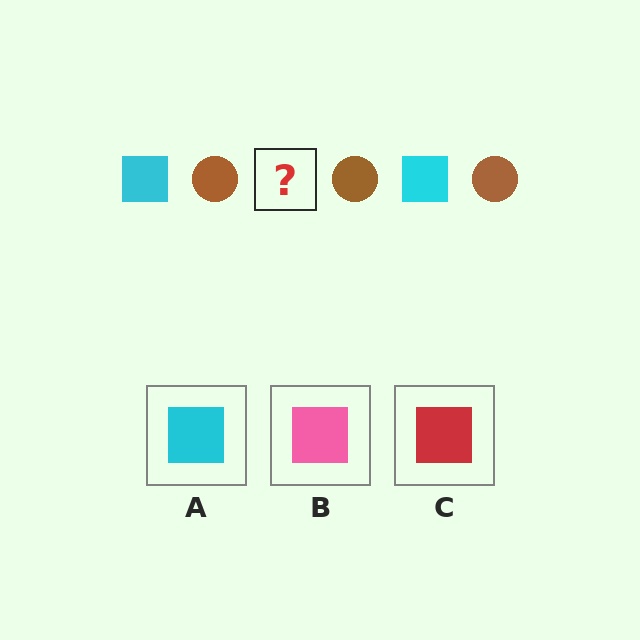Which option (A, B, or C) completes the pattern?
A.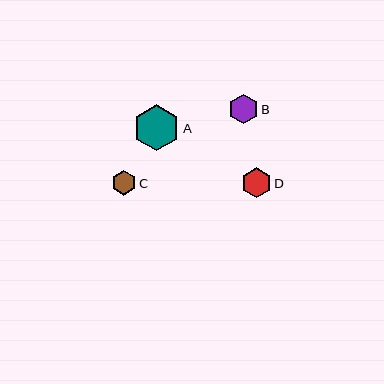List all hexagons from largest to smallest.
From largest to smallest: A, D, B, C.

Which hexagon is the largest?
Hexagon A is the largest with a size of approximately 46 pixels.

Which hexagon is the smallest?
Hexagon C is the smallest with a size of approximately 25 pixels.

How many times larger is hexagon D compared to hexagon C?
Hexagon D is approximately 1.2 times the size of hexagon C.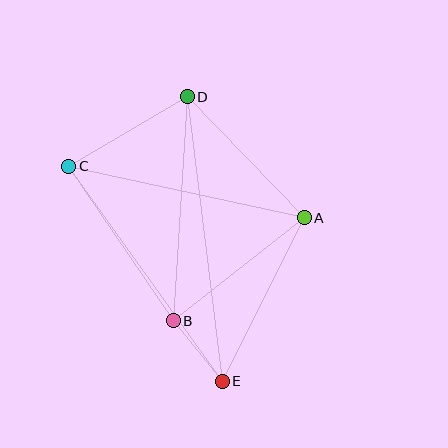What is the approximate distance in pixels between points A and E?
The distance between A and E is approximately 183 pixels.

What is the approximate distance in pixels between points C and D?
The distance between C and D is approximately 137 pixels.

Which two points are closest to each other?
Points B and E are closest to each other.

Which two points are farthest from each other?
Points D and E are farthest from each other.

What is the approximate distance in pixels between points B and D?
The distance between B and D is approximately 224 pixels.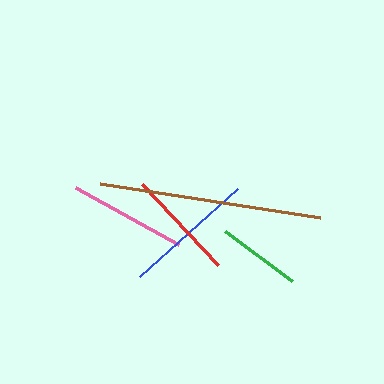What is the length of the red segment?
The red segment is approximately 111 pixels long.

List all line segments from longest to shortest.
From longest to shortest: brown, blue, pink, red, green.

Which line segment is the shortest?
The green line is the shortest at approximately 84 pixels.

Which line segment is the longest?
The brown line is the longest at approximately 223 pixels.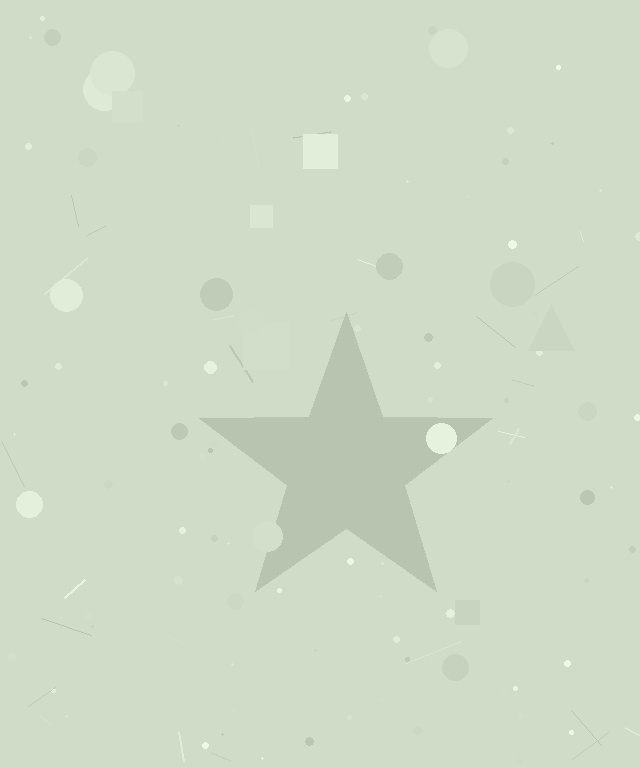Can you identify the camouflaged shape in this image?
The camouflaged shape is a star.